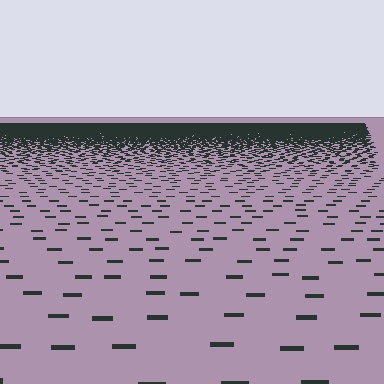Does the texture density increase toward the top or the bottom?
Density increases toward the top.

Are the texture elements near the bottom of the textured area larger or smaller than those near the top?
Larger. Near the bottom, elements are closer to the viewer and appear at a bigger on-screen size.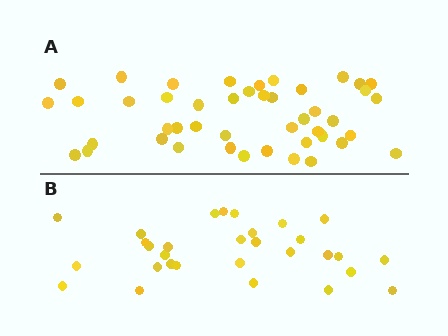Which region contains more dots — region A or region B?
Region A (the top region) has more dots.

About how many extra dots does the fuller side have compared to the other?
Region A has approximately 15 more dots than region B.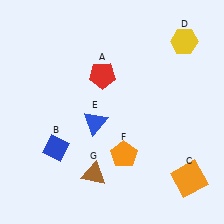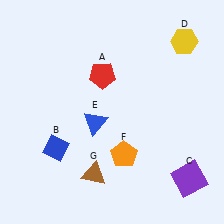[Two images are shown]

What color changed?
The square (C) changed from orange in Image 1 to purple in Image 2.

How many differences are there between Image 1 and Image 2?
There is 1 difference between the two images.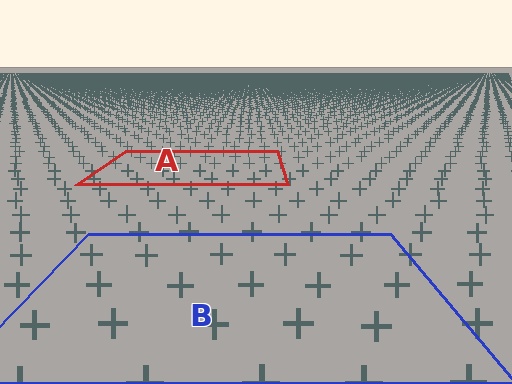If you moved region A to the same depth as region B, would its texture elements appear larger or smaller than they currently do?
They would appear larger. At a closer depth, the same texture elements are projected at a bigger on-screen size.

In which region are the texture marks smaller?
The texture marks are smaller in region A, because it is farther away.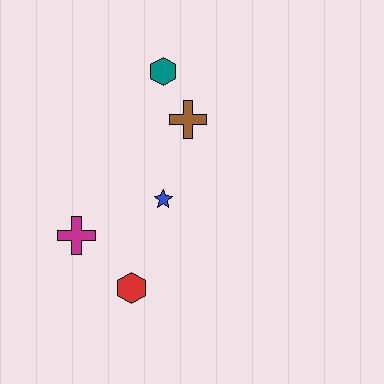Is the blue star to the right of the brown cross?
No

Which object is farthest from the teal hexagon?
The red hexagon is farthest from the teal hexagon.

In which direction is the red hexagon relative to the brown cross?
The red hexagon is below the brown cross.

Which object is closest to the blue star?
The brown cross is closest to the blue star.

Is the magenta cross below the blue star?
Yes